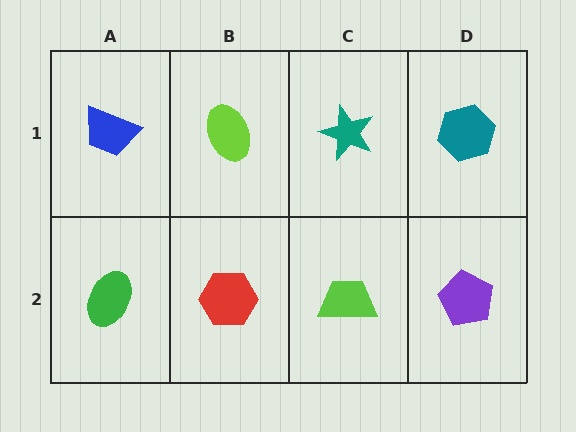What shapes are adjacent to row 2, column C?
A teal star (row 1, column C), a red hexagon (row 2, column B), a purple pentagon (row 2, column D).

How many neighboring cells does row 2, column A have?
2.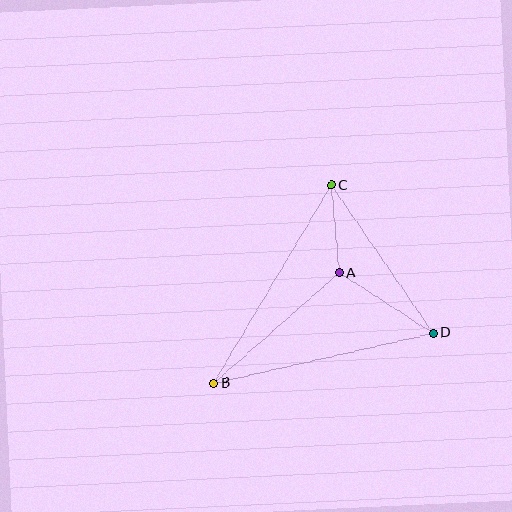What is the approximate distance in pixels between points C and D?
The distance between C and D is approximately 180 pixels.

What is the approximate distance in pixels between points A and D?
The distance between A and D is approximately 112 pixels.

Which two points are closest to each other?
Points A and C are closest to each other.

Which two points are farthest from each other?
Points B and C are farthest from each other.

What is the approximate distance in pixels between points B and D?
The distance between B and D is approximately 225 pixels.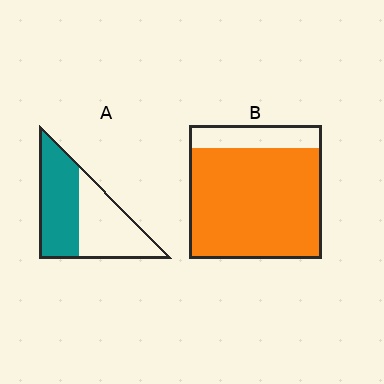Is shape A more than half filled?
Roughly half.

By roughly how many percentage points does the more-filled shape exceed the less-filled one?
By roughly 30 percentage points (B over A).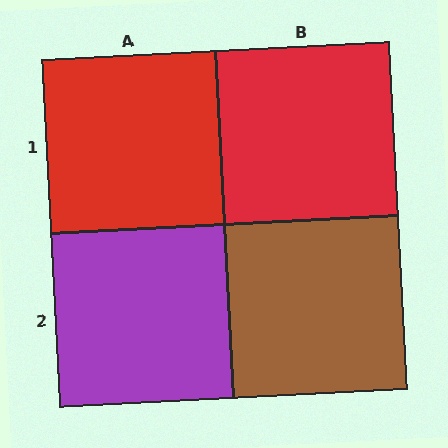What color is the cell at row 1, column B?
Red.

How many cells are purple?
1 cell is purple.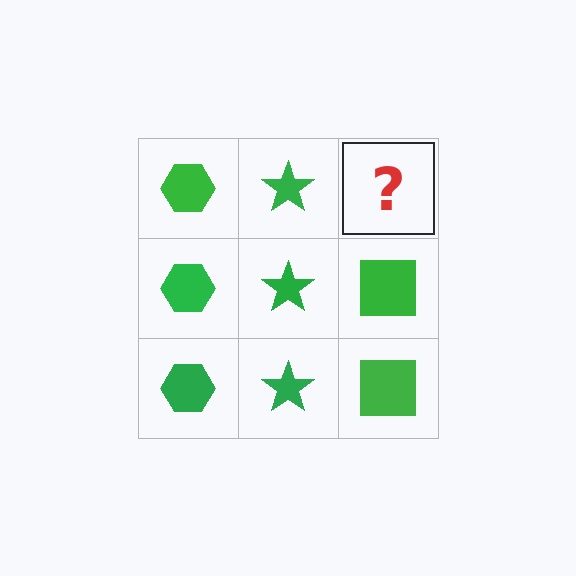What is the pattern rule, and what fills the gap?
The rule is that each column has a consistent shape. The gap should be filled with a green square.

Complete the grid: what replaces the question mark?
The question mark should be replaced with a green square.